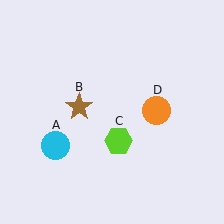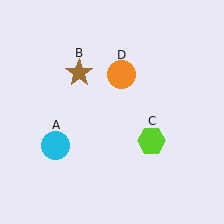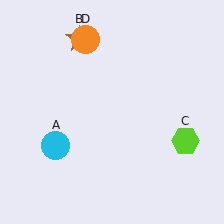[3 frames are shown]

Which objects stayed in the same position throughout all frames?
Cyan circle (object A) remained stationary.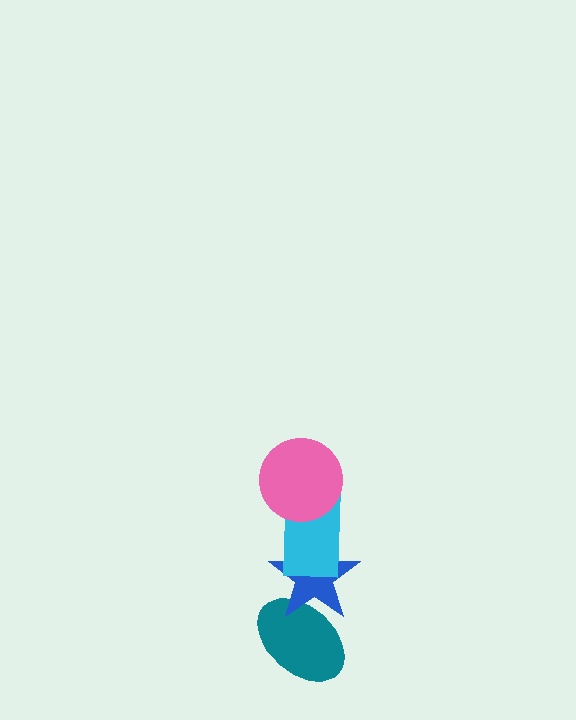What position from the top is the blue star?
The blue star is 3rd from the top.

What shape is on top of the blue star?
The cyan rectangle is on top of the blue star.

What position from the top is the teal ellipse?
The teal ellipse is 4th from the top.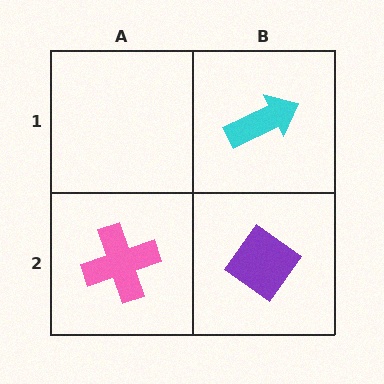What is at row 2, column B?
A purple diamond.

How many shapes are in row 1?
1 shape.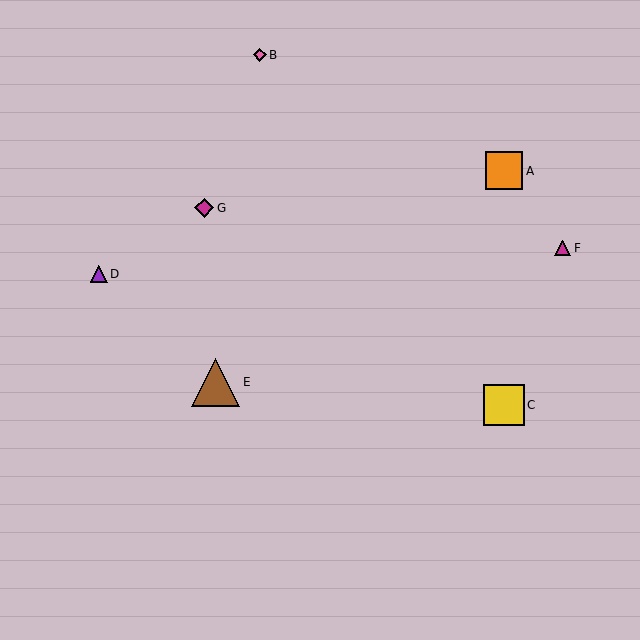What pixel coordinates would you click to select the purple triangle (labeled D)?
Click at (99, 274) to select the purple triangle D.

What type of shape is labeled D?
Shape D is a purple triangle.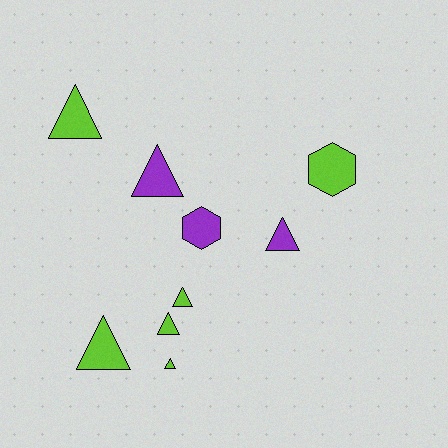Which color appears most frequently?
Lime, with 6 objects.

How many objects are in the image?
There are 9 objects.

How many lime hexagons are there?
There is 1 lime hexagon.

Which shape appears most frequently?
Triangle, with 7 objects.